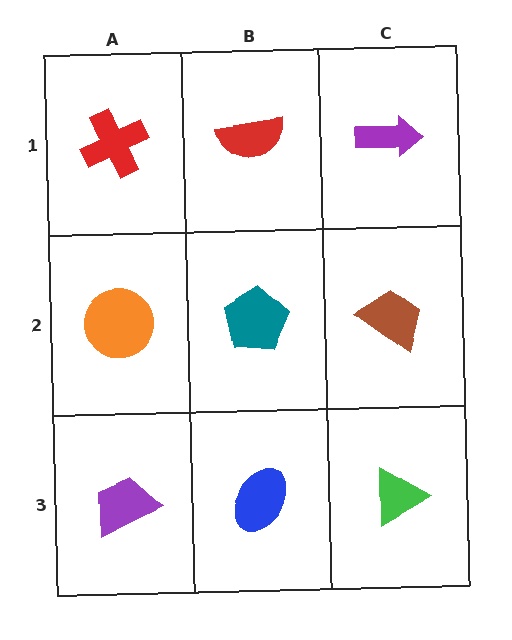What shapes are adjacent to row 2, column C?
A purple arrow (row 1, column C), a green triangle (row 3, column C), a teal pentagon (row 2, column B).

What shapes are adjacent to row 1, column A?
An orange circle (row 2, column A), a red semicircle (row 1, column B).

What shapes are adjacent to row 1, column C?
A brown trapezoid (row 2, column C), a red semicircle (row 1, column B).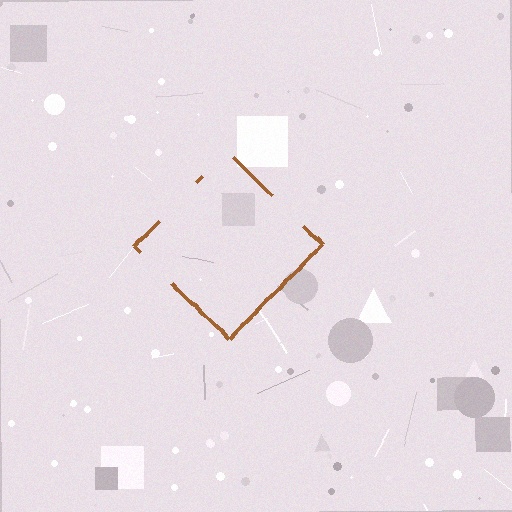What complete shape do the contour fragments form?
The contour fragments form a diamond.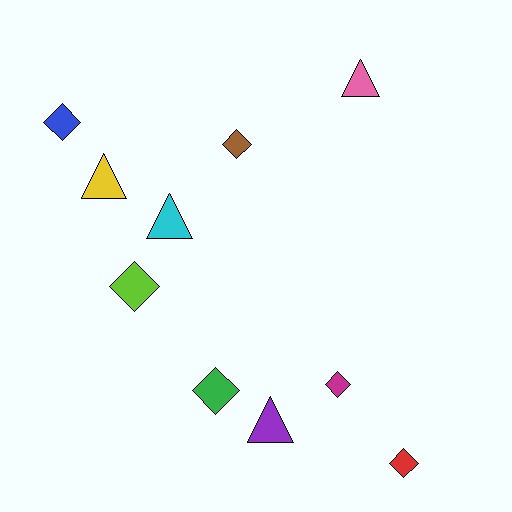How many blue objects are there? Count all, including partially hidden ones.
There is 1 blue object.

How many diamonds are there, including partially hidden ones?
There are 6 diamonds.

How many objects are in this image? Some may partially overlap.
There are 10 objects.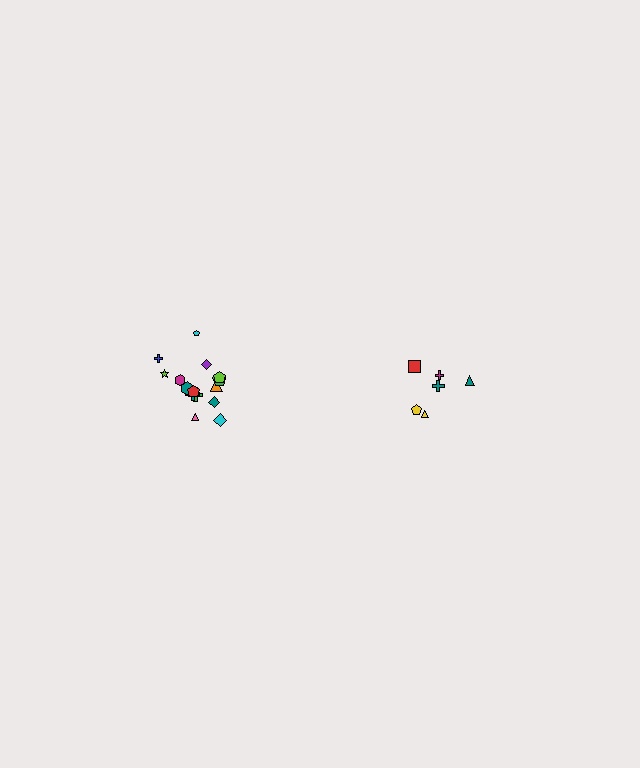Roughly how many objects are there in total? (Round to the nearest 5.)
Roughly 20 objects in total.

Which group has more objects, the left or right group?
The left group.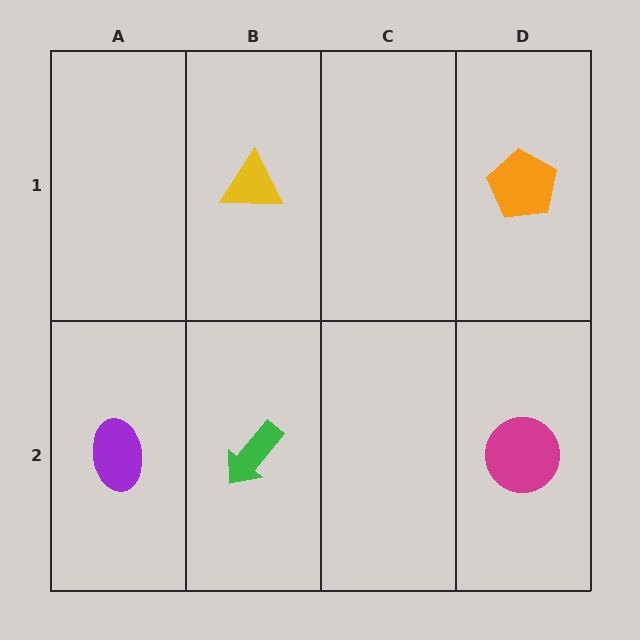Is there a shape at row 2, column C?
No, that cell is empty.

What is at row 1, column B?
A yellow triangle.